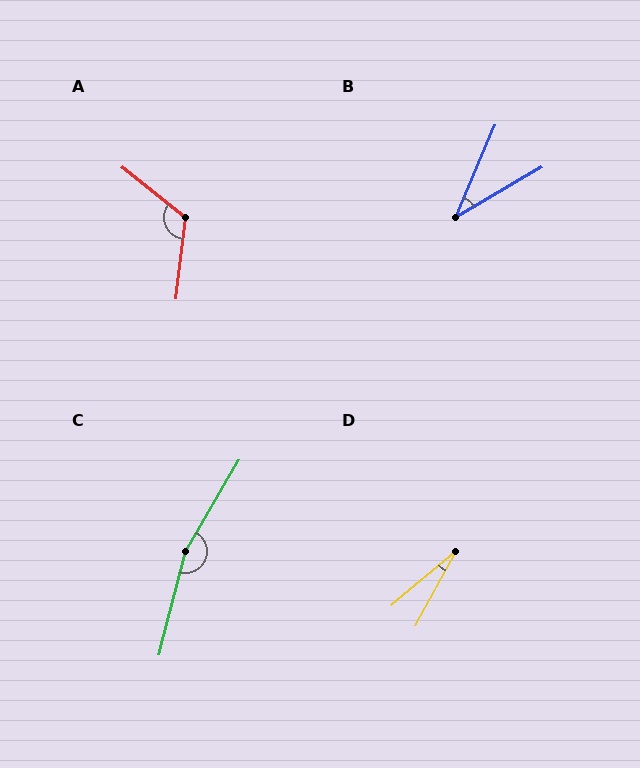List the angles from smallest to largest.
D (22°), B (37°), A (122°), C (164°).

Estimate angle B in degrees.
Approximately 37 degrees.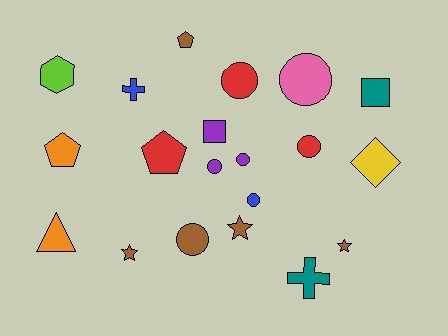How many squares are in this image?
There are 2 squares.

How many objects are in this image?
There are 20 objects.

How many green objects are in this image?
There are no green objects.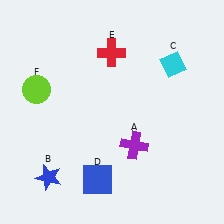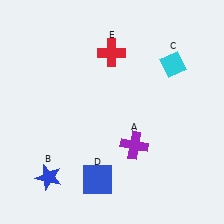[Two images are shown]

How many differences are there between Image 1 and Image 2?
There is 1 difference between the two images.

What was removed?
The lime circle (F) was removed in Image 2.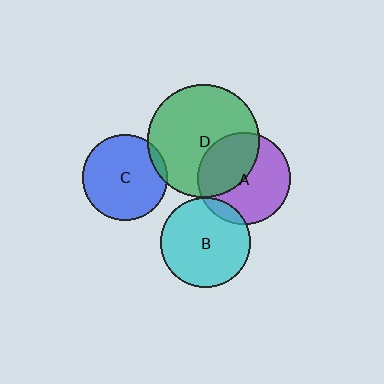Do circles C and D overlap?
Yes.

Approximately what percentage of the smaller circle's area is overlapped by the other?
Approximately 5%.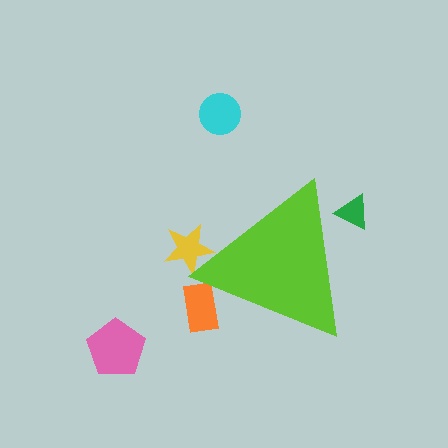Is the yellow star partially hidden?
Yes, the yellow star is partially hidden behind the lime triangle.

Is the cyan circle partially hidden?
No, the cyan circle is fully visible.